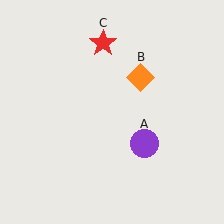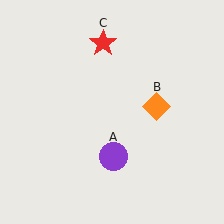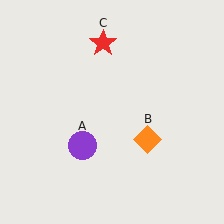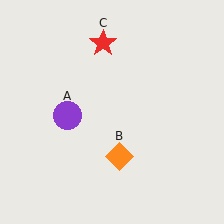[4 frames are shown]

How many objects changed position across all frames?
2 objects changed position: purple circle (object A), orange diamond (object B).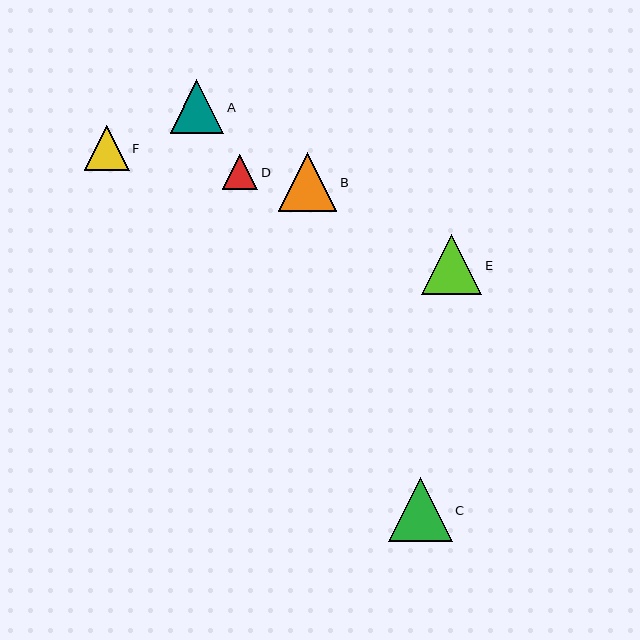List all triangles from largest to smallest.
From largest to smallest: C, E, B, A, F, D.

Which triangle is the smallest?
Triangle D is the smallest with a size of approximately 36 pixels.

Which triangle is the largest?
Triangle C is the largest with a size of approximately 64 pixels.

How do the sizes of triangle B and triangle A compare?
Triangle B and triangle A are approximately the same size.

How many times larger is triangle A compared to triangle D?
Triangle A is approximately 1.5 times the size of triangle D.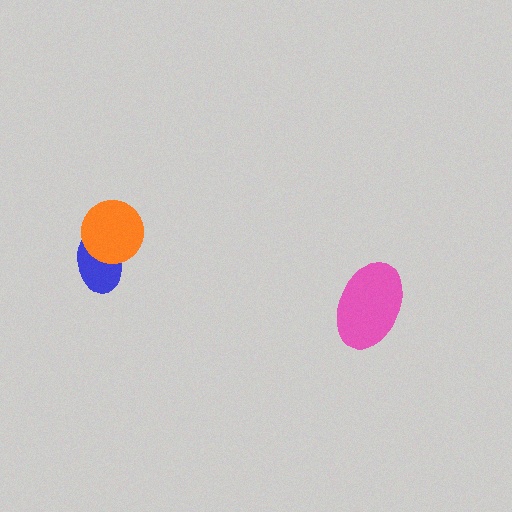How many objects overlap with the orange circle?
1 object overlaps with the orange circle.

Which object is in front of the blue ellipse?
The orange circle is in front of the blue ellipse.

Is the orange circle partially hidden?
No, no other shape covers it.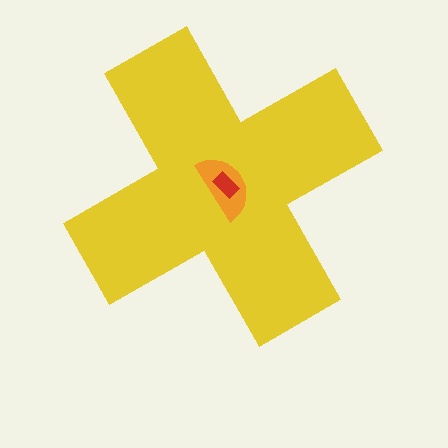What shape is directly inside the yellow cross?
The orange semicircle.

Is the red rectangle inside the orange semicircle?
Yes.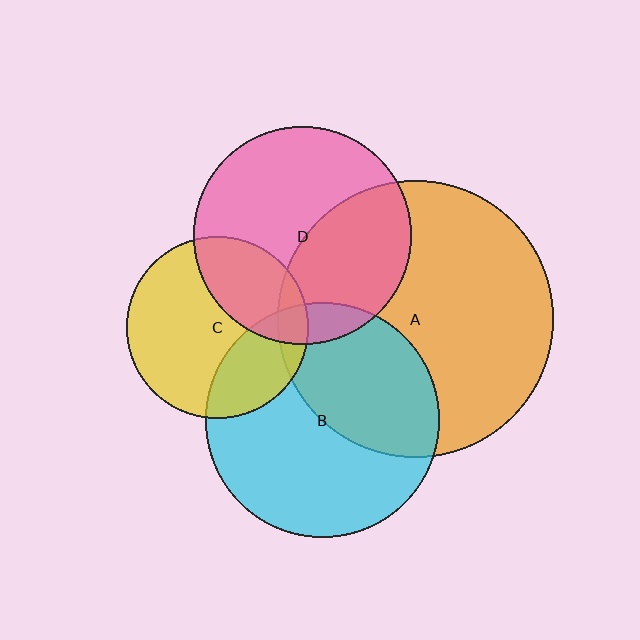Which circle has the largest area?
Circle A (orange).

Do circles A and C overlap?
Yes.